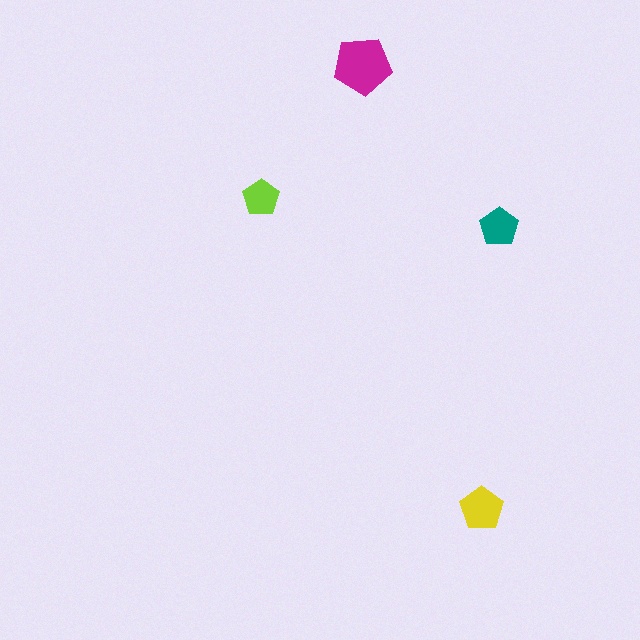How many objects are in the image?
There are 4 objects in the image.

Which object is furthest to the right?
The teal pentagon is rightmost.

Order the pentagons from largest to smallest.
the magenta one, the yellow one, the teal one, the lime one.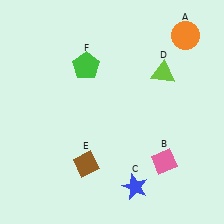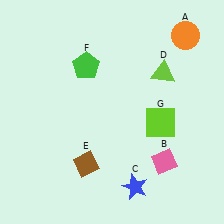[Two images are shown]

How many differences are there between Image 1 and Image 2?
There is 1 difference between the two images.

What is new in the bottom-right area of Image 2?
A lime square (G) was added in the bottom-right area of Image 2.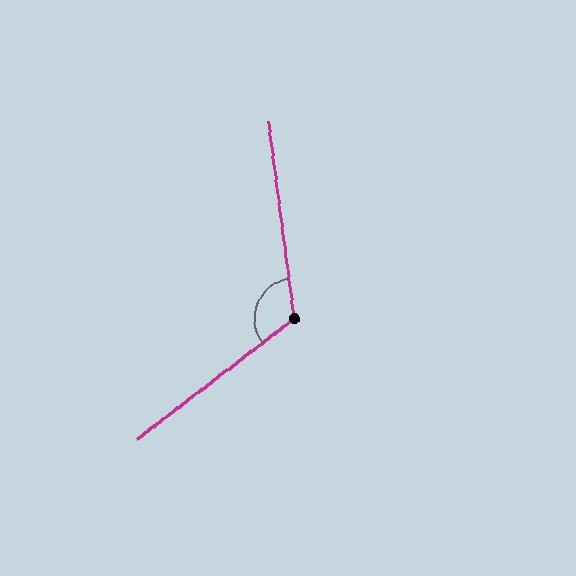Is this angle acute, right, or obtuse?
It is obtuse.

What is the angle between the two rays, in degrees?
Approximately 120 degrees.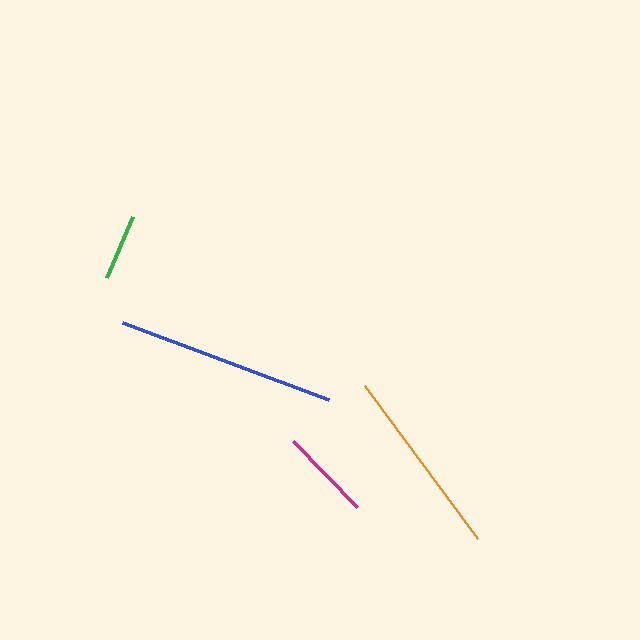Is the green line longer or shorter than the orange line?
The orange line is longer than the green line.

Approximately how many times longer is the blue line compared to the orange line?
The blue line is approximately 1.2 times the length of the orange line.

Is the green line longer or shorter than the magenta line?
The magenta line is longer than the green line.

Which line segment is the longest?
The blue line is the longest at approximately 220 pixels.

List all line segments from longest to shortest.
From longest to shortest: blue, orange, magenta, green.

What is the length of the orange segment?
The orange segment is approximately 191 pixels long.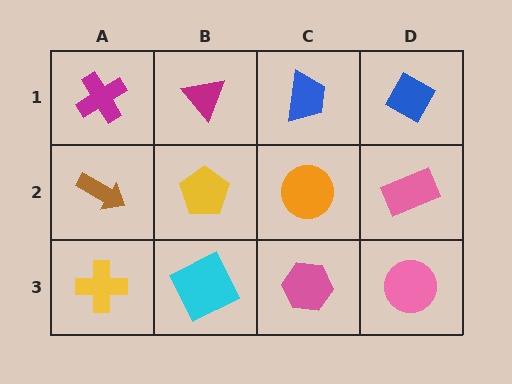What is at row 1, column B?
A magenta triangle.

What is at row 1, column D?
A blue diamond.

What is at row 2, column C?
An orange circle.